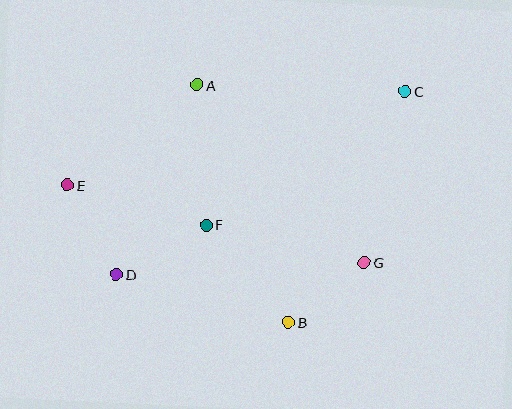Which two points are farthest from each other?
Points C and E are farthest from each other.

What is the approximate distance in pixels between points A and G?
The distance between A and G is approximately 244 pixels.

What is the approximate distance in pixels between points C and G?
The distance between C and G is approximately 176 pixels.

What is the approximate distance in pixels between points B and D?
The distance between B and D is approximately 179 pixels.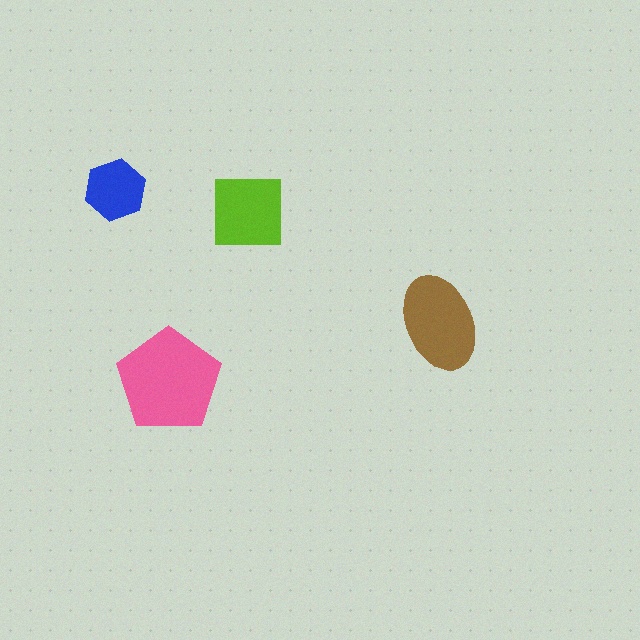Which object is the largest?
The pink pentagon.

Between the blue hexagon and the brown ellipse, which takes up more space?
The brown ellipse.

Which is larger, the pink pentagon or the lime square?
The pink pentagon.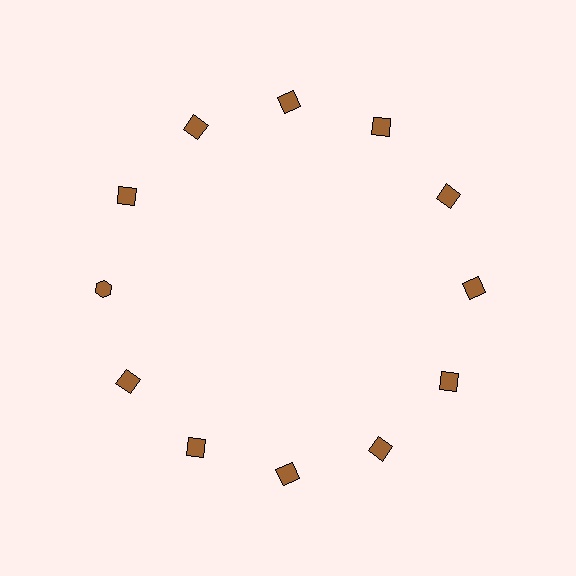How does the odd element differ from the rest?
It has a different shape: hexagon instead of square.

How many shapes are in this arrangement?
There are 12 shapes arranged in a ring pattern.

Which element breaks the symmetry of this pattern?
The brown hexagon at roughly the 9 o'clock position breaks the symmetry. All other shapes are brown squares.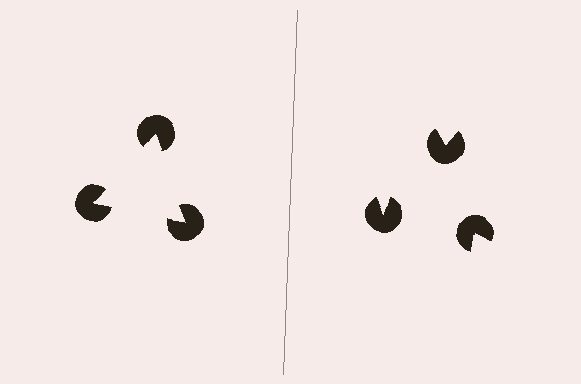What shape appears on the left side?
An illusory triangle.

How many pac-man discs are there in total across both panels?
6 — 3 on each side.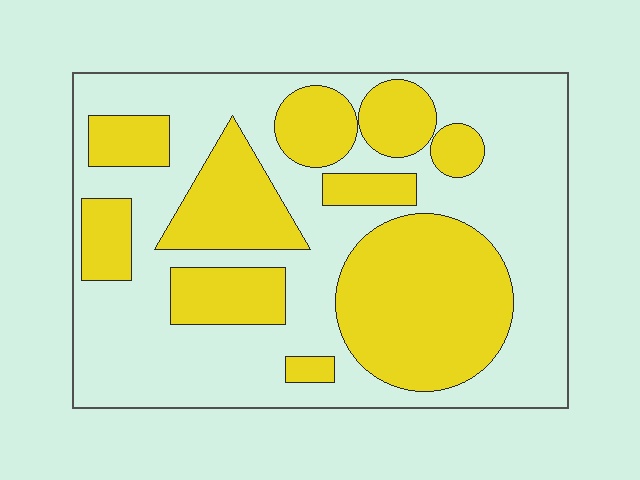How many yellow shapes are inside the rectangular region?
10.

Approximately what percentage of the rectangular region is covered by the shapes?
Approximately 40%.